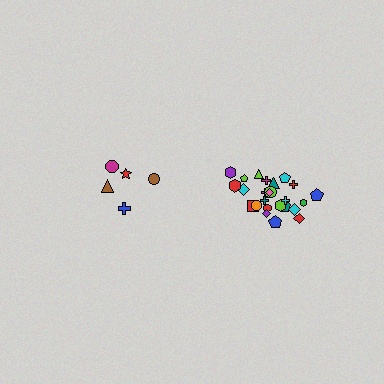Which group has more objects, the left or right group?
The right group.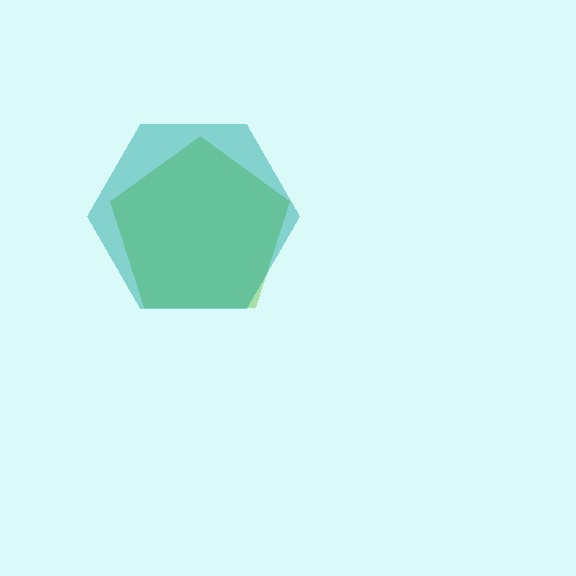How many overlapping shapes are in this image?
There are 2 overlapping shapes in the image.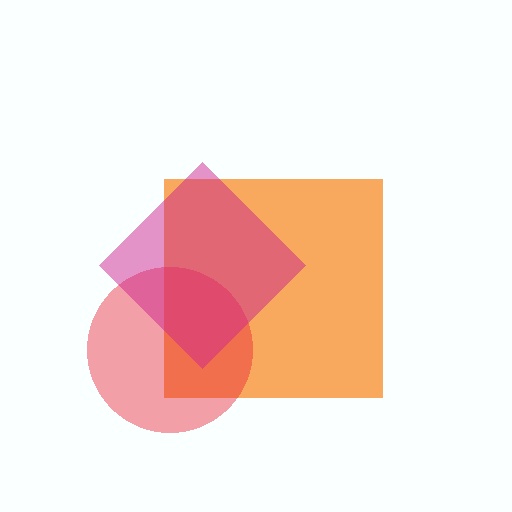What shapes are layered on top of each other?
The layered shapes are: an orange square, a red circle, a magenta diamond.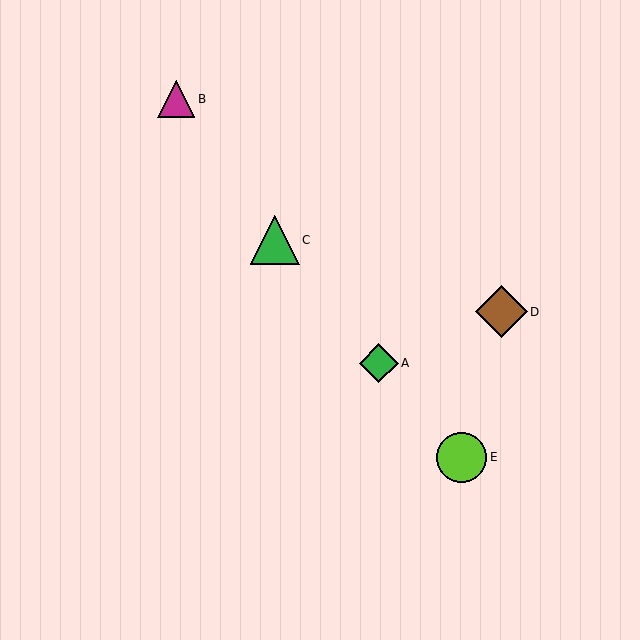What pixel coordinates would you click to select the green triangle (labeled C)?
Click at (275, 240) to select the green triangle C.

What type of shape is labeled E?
Shape E is a lime circle.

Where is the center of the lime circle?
The center of the lime circle is at (462, 457).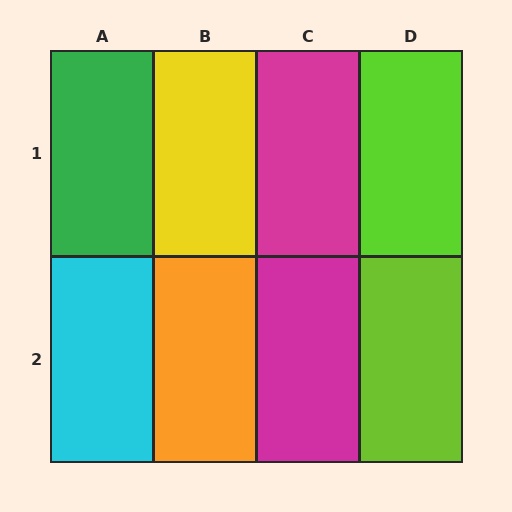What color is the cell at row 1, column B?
Yellow.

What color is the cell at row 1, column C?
Magenta.